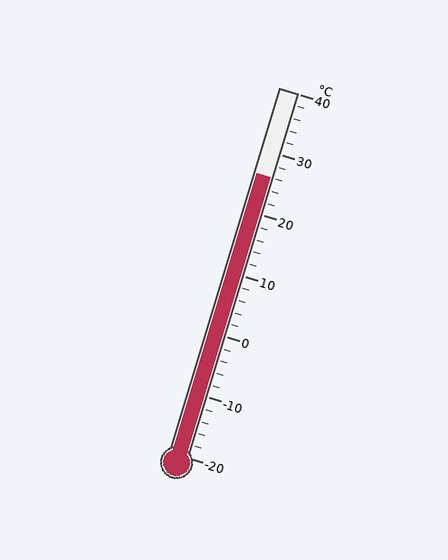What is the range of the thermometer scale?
The thermometer scale ranges from -20°C to 40°C.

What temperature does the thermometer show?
The thermometer shows approximately 26°C.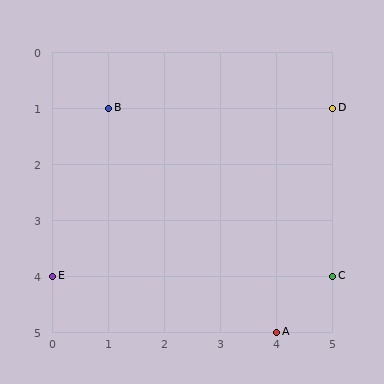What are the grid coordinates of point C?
Point C is at grid coordinates (5, 4).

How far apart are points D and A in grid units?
Points D and A are 1 column and 4 rows apart (about 4.1 grid units diagonally).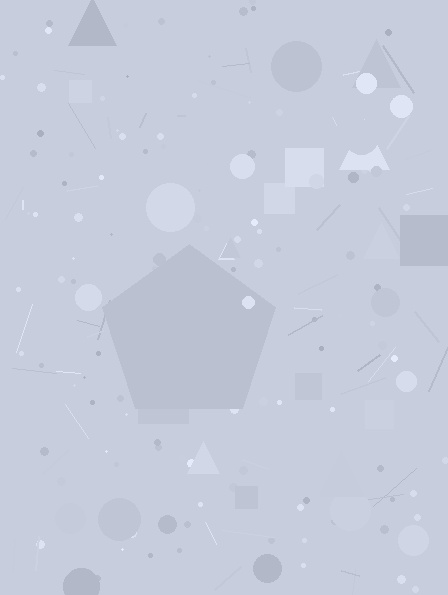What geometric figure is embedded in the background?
A pentagon is embedded in the background.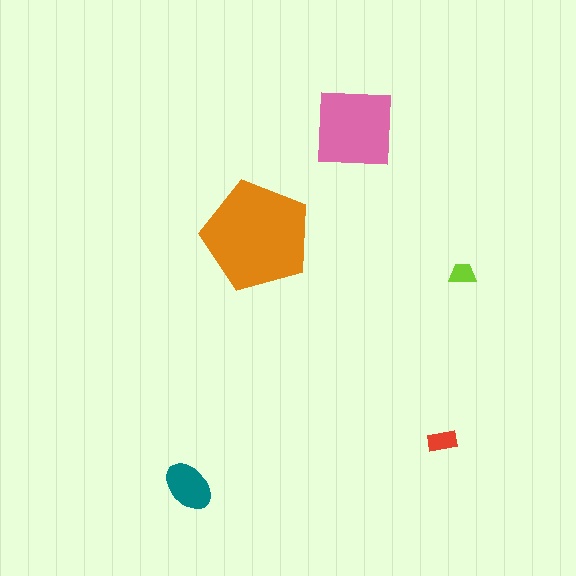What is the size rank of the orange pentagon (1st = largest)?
1st.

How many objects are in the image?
There are 5 objects in the image.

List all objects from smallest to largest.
The lime trapezoid, the red rectangle, the teal ellipse, the pink square, the orange pentagon.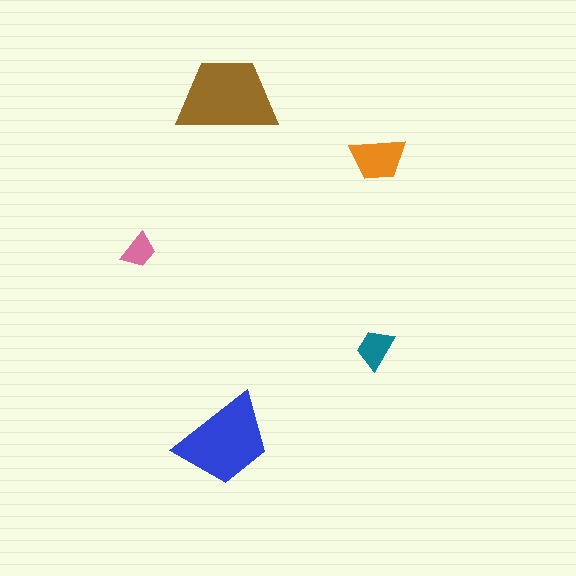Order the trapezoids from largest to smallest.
the brown one, the blue one, the orange one, the teal one, the pink one.